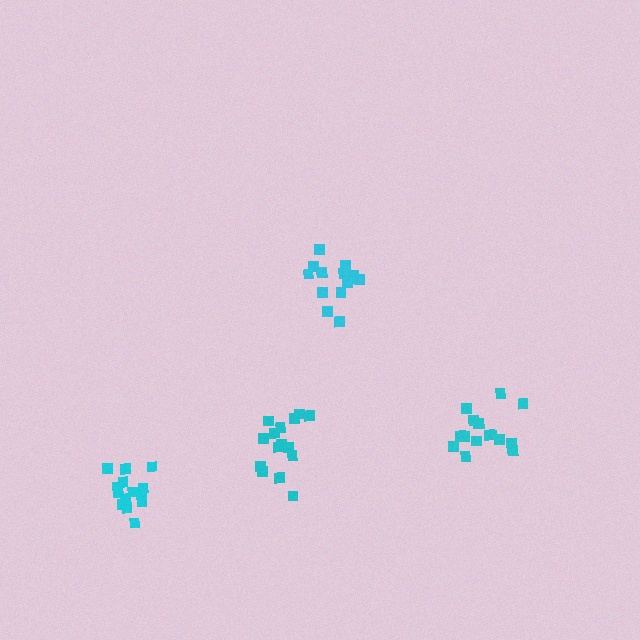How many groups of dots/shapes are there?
There are 4 groups.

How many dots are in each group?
Group 1: 16 dots, Group 2: 16 dots, Group 3: 14 dots, Group 4: 14 dots (60 total).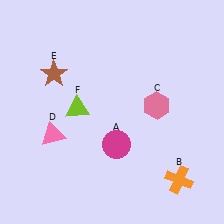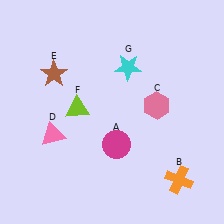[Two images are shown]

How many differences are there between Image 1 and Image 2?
There is 1 difference between the two images.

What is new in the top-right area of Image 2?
A cyan star (G) was added in the top-right area of Image 2.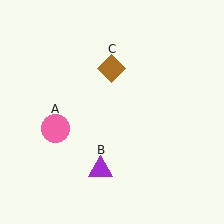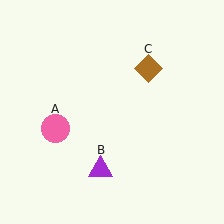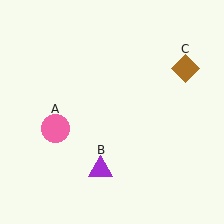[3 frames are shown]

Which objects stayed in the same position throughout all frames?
Pink circle (object A) and purple triangle (object B) remained stationary.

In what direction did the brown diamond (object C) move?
The brown diamond (object C) moved right.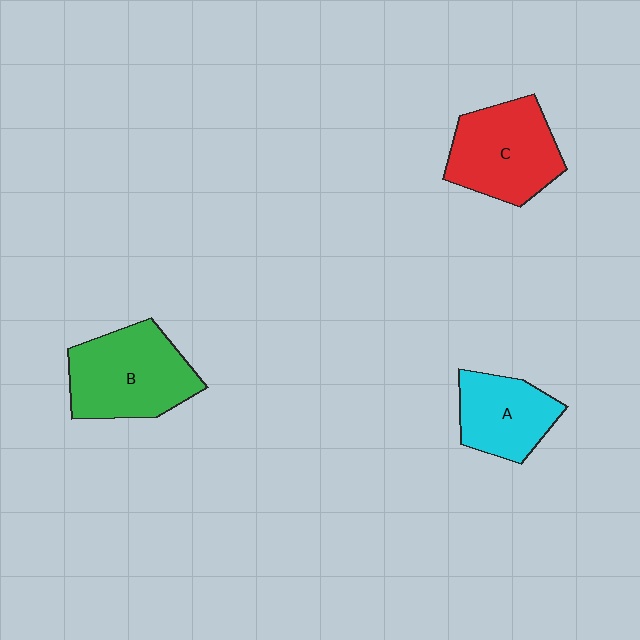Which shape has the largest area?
Shape B (green).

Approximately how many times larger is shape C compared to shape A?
Approximately 1.3 times.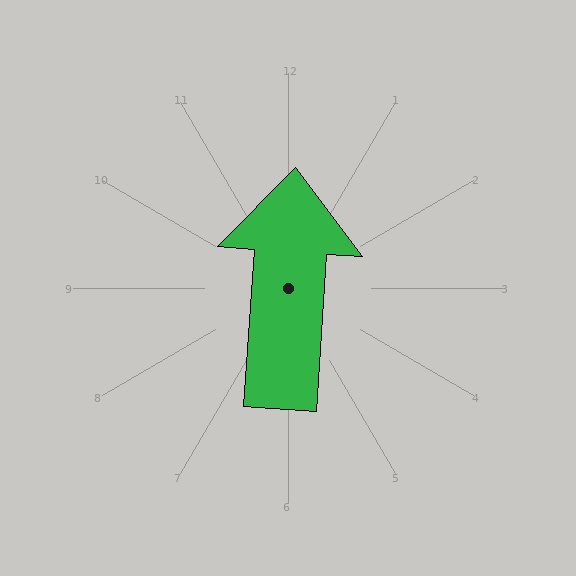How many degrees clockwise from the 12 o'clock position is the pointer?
Approximately 4 degrees.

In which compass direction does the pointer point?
North.